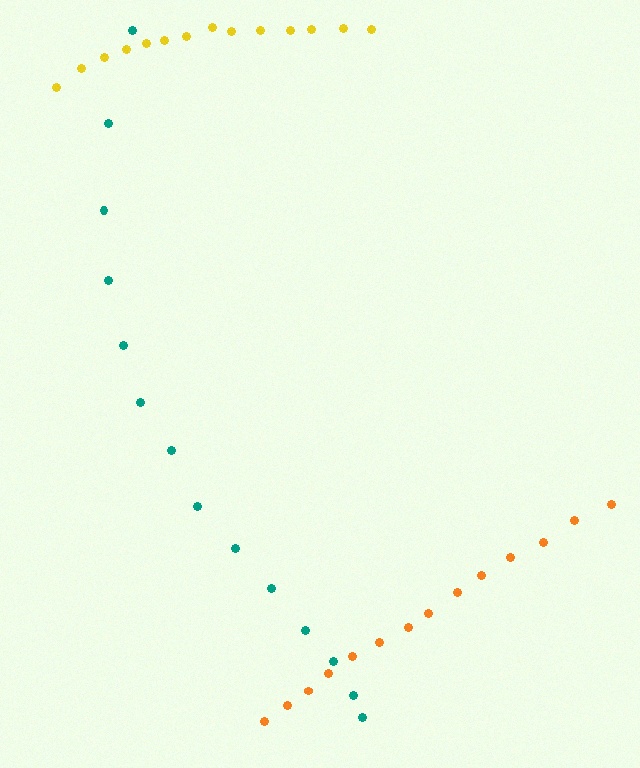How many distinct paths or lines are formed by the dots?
There are 3 distinct paths.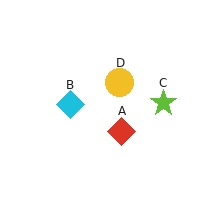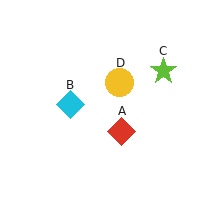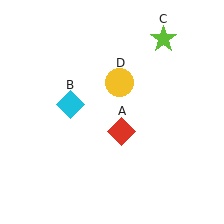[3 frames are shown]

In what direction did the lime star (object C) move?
The lime star (object C) moved up.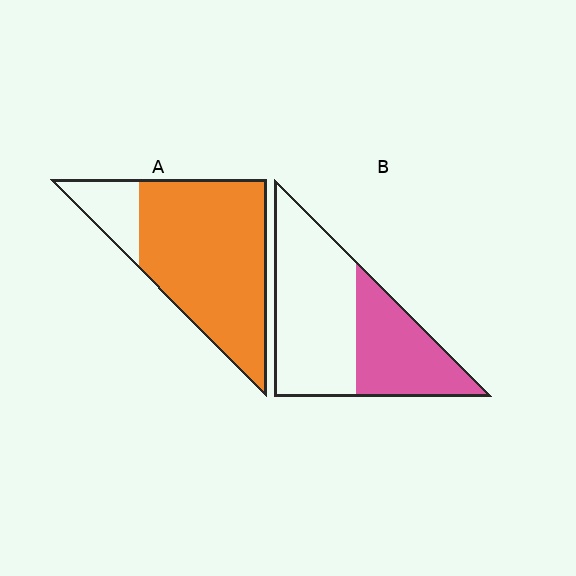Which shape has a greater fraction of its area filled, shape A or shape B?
Shape A.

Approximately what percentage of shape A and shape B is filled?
A is approximately 85% and B is approximately 40%.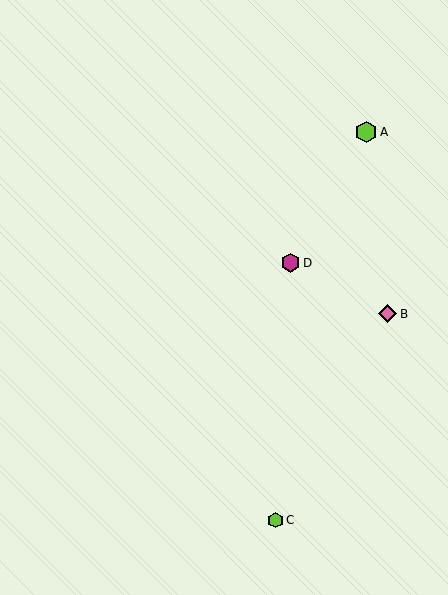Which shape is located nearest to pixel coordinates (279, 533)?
The lime hexagon (labeled C) at (275, 520) is nearest to that location.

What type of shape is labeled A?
Shape A is a lime hexagon.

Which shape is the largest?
The lime hexagon (labeled A) is the largest.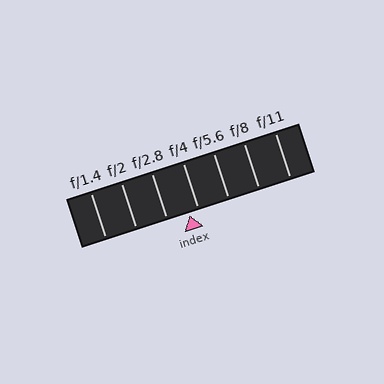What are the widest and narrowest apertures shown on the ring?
The widest aperture shown is f/1.4 and the narrowest is f/11.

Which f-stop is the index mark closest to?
The index mark is closest to f/4.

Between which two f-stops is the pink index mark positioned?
The index mark is between f/2.8 and f/4.